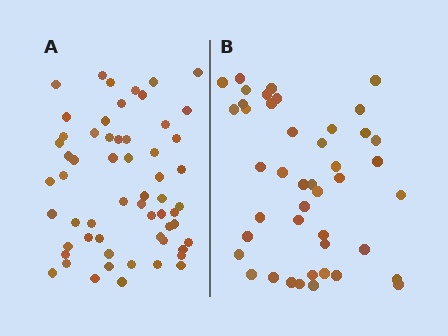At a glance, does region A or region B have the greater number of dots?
Region A (the left region) has more dots.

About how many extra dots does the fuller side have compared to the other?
Region A has approximately 15 more dots than region B.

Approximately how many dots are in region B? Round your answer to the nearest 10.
About 40 dots. (The exact count is 44, which rounds to 40.)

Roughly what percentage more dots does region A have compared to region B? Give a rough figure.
About 35% more.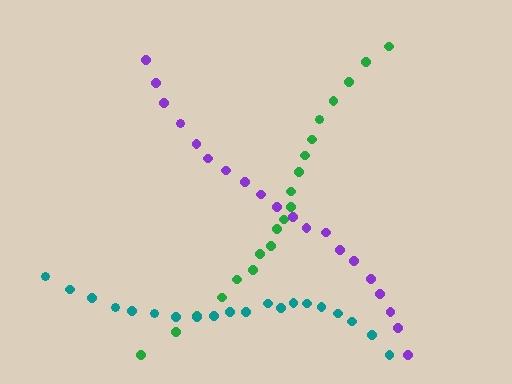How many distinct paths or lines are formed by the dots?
There are 3 distinct paths.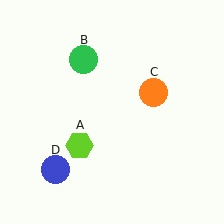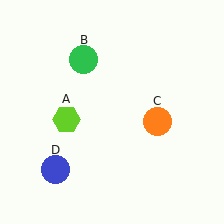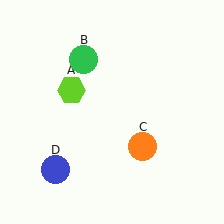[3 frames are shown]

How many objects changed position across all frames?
2 objects changed position: lime hexagon (object A), orange circle (object C).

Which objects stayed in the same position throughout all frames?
Green circle (object B) and blue circle (object D) remained stationary.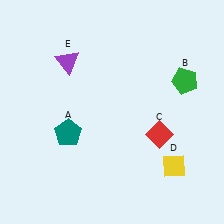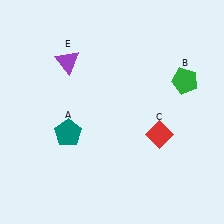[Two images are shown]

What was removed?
The yellow diamond (D) was removed in Image 2.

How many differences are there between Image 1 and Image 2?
There is 1 difference between the two images.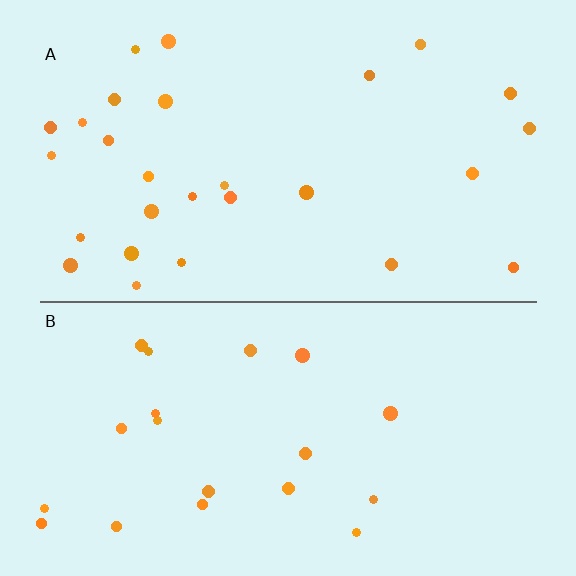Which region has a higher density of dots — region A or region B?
A (the top).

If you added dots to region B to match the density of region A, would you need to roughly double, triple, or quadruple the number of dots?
Approximately double.